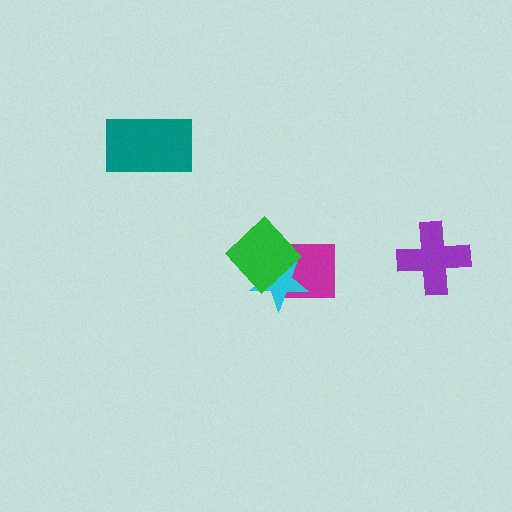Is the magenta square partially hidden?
Yes, it is partially covered by another shape.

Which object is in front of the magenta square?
The cyan star is in front of the magenta square.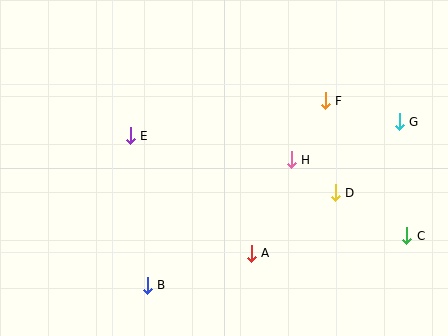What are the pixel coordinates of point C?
Point C is at (407, 236).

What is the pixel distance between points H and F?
The distance between H and F is 68 pixels.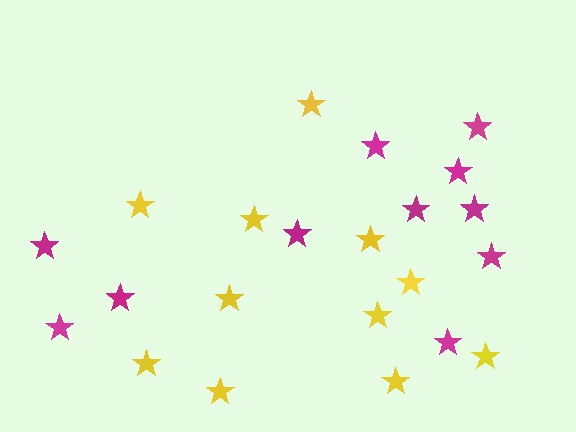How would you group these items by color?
There are 2 groups: one group of magenta stars (11) and one group of yellow stars (11).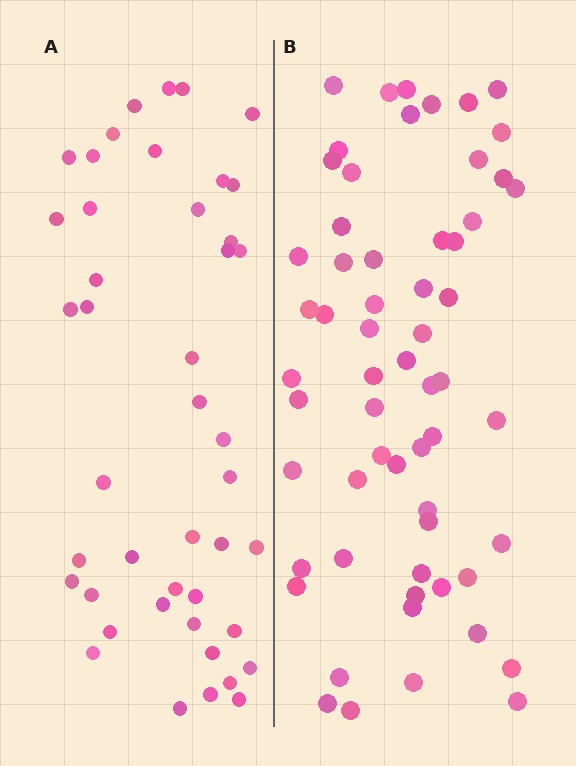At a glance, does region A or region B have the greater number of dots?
Region B (the right region) has more dots.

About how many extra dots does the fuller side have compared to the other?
Region B has approximately 15 more dots than region A.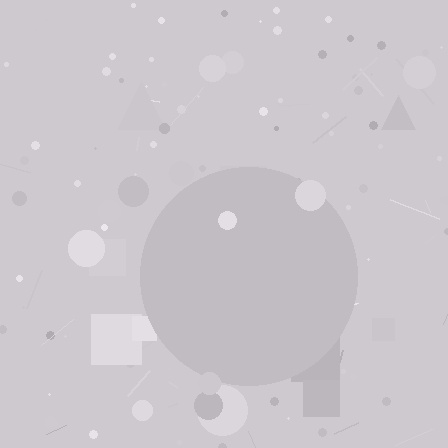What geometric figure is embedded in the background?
A circle is embedded in the background.